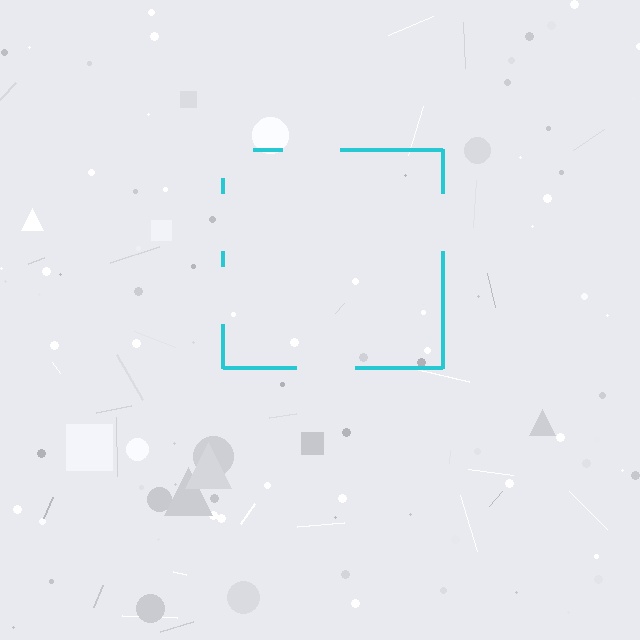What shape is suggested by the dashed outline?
The dashed outline suggests a square.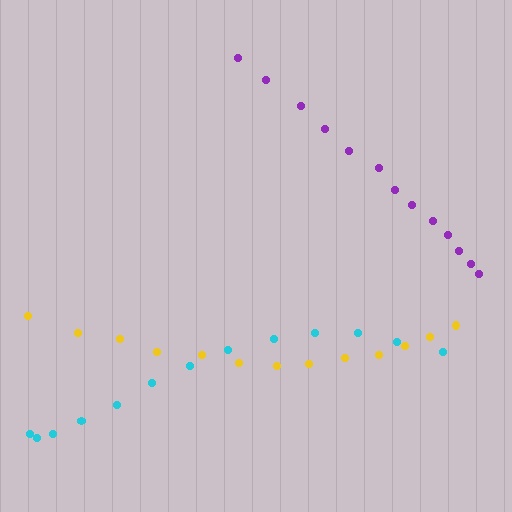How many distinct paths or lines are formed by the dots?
There are 3 distinct paths.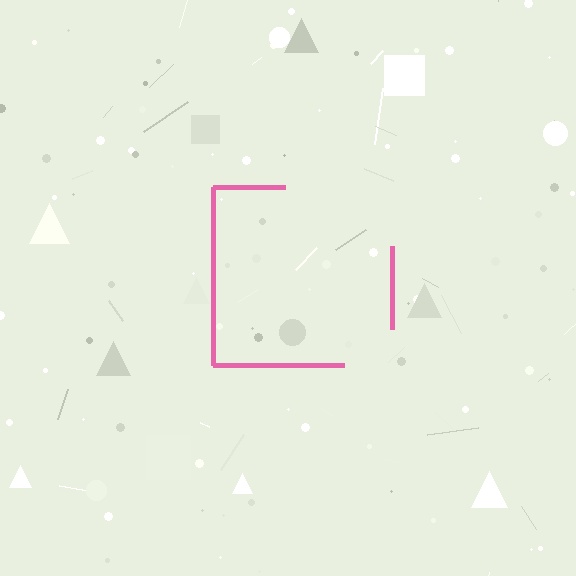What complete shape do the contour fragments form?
The contour fragments form a square.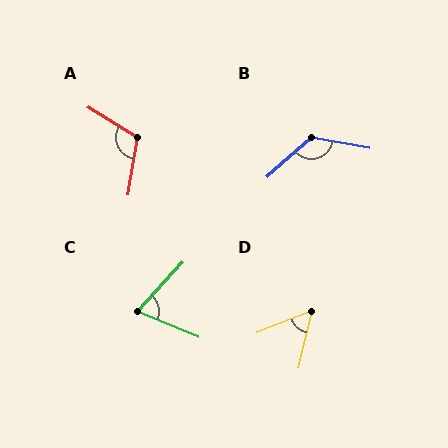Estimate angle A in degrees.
Approximately 112 degrees.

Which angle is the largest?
B, at approximately 128 degrees.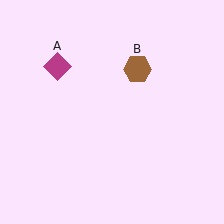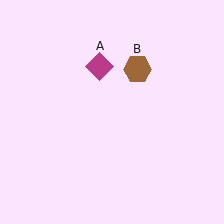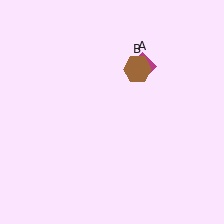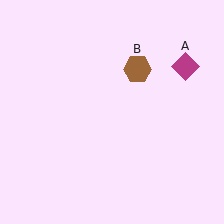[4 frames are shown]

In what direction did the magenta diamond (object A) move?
The magenta diamond (object A) moved right.